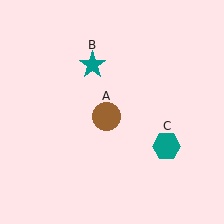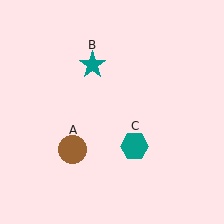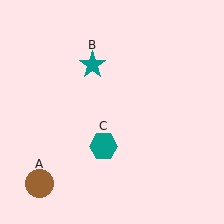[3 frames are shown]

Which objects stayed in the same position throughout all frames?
Teal star (object B) remained stationary.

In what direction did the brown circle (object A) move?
The brown circle (object A) moved down and to the left.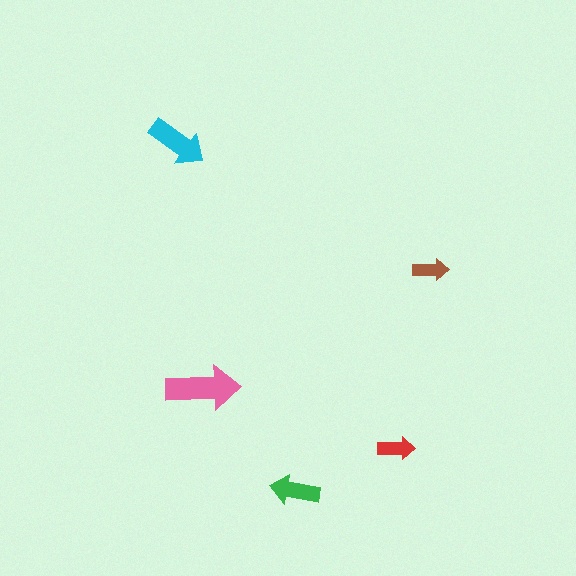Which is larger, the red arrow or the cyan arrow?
The cyan one.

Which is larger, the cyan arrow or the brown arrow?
The cyan one.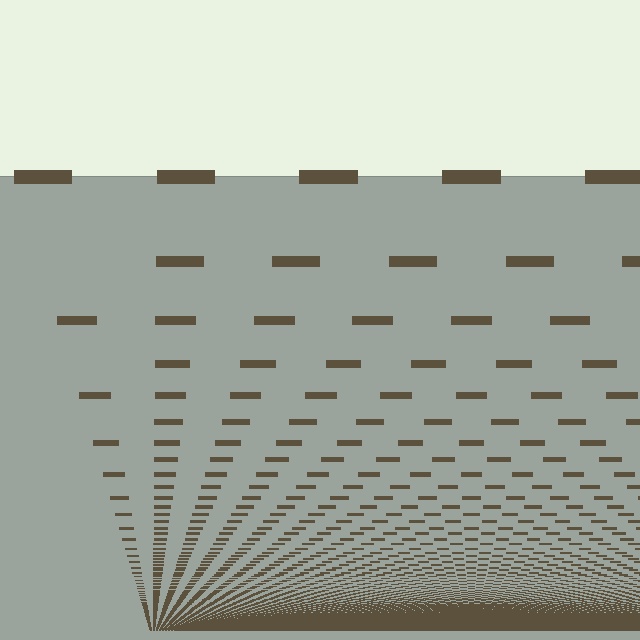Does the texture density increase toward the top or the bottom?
Density increases toward the bottom.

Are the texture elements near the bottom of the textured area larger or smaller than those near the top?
Smaller. The gradient is inverted — elements near the bottom are smaller and denser.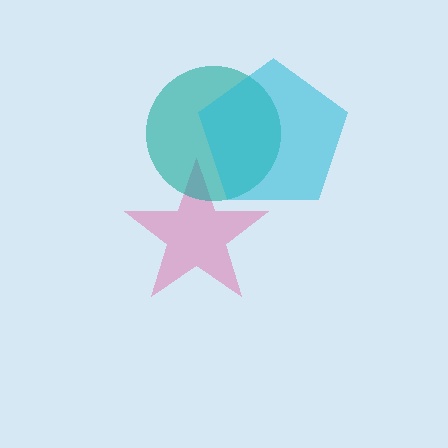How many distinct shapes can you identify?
There are 3 distinct shapes: a pink star, a teal circle, a cyan pentagon.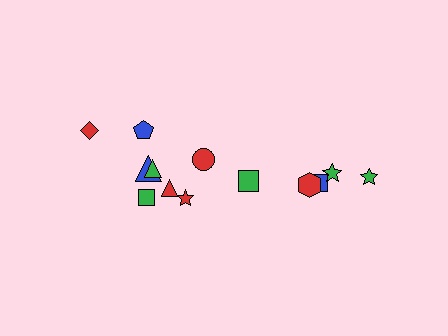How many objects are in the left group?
There are 8 objects.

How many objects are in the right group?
There are 5 objects.